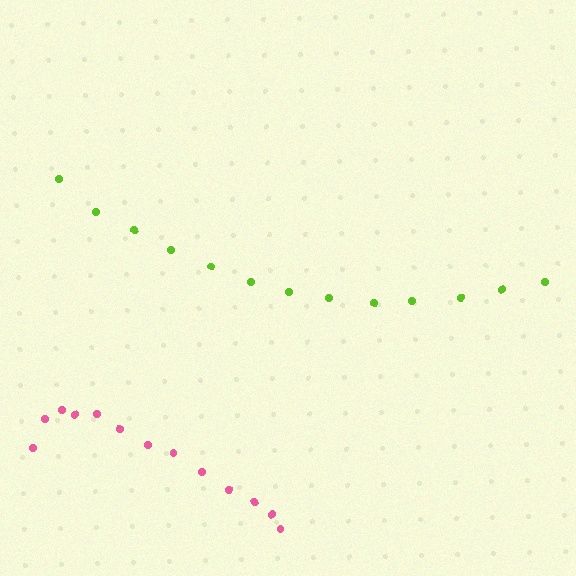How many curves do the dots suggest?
There are 2 distinct paths.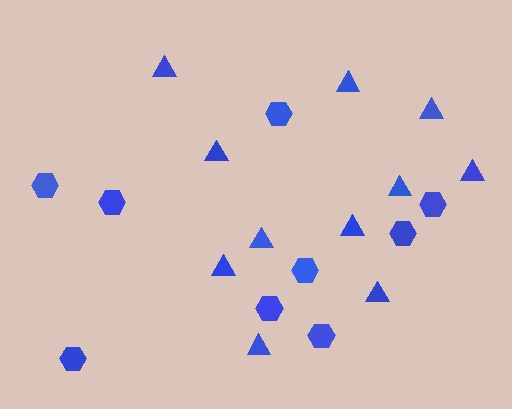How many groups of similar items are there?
There are 2 groups: one group of hexagons (9) and one group of triangles (11).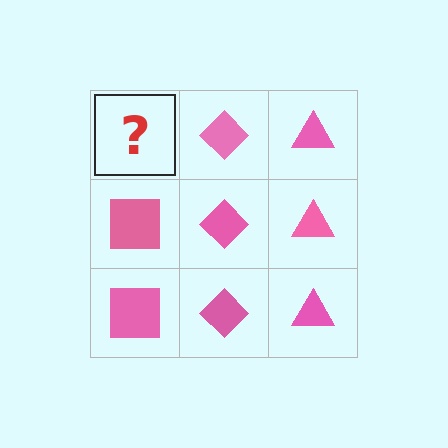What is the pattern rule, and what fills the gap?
The rule is that each column has a consistent shape. The gap should be filled with a pink square.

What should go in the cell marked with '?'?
The missing cell should contain a pink square.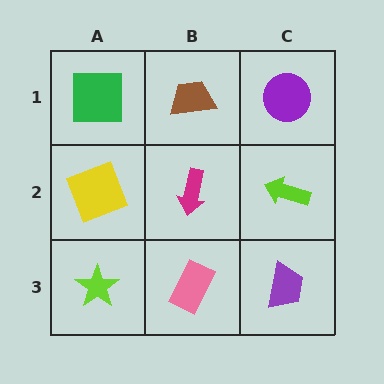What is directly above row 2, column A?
A green square.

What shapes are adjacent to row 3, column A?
A yellow square (row 2, column A), a pink rectangle (row 3, column B).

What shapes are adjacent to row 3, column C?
A lime arrow (row 2, column C), a pink rectangle (row 3, column B).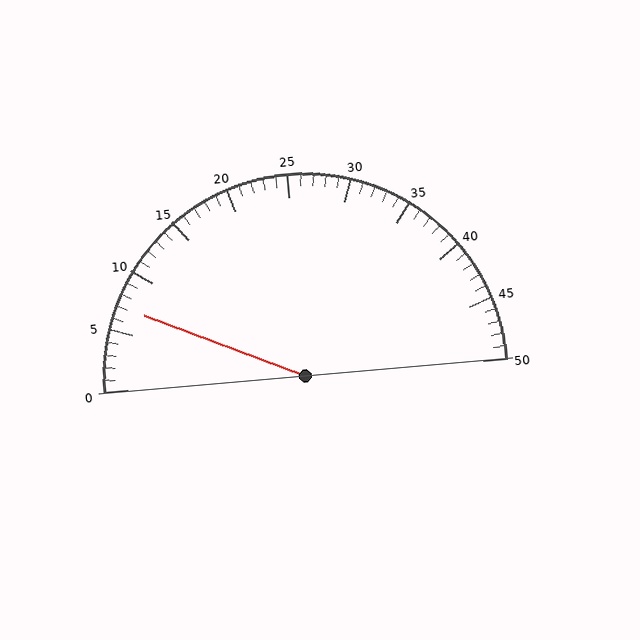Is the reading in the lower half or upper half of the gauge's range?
The reading is in the lower half of the range (0 to 50).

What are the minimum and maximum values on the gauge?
The gauge ranges from 0 to 50.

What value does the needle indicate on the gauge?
The needle indicates approximately 7.